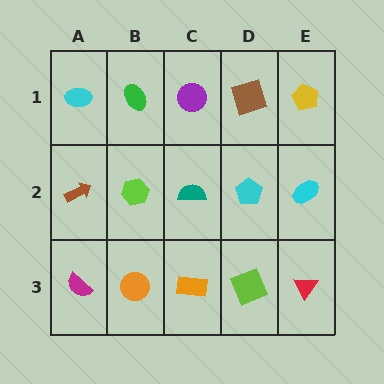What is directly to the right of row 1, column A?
A green ellipse.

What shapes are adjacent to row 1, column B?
A lime hexagon (row 2, column B), a cyan ellipse (row 1, column A), a purple circle (row 1, column C).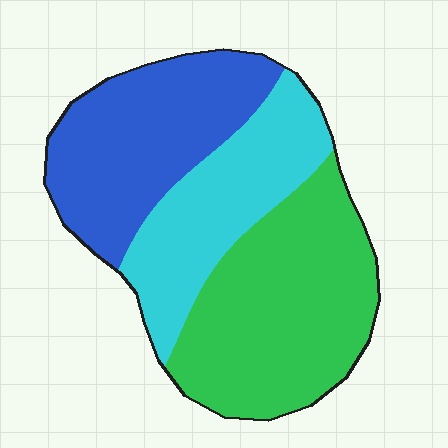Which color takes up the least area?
Cyan, at roughly 25%.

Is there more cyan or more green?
Green.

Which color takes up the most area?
Green, at roughly 40%.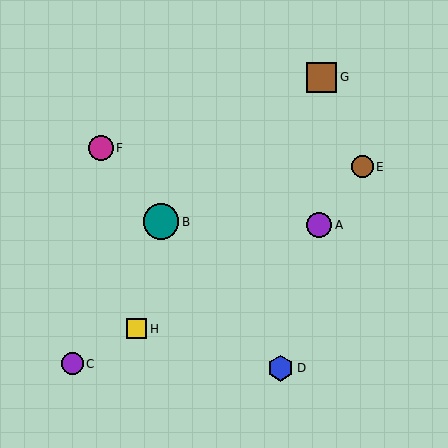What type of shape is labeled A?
Shape A is a purple circle.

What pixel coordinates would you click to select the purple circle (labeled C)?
Click at (72, 364) to select the purple circle C.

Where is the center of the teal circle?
The center of the teal circle is at (161, 222).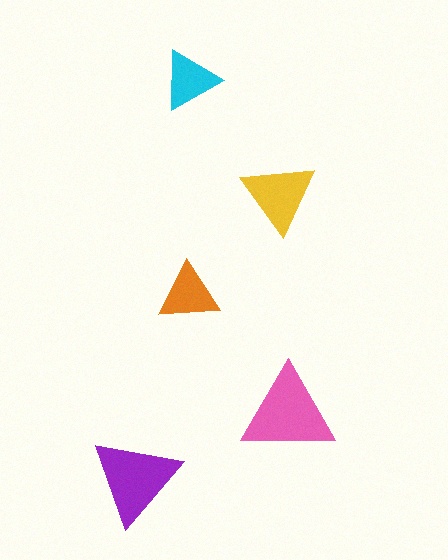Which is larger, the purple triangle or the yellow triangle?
The purple one.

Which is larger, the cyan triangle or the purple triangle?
The purple one.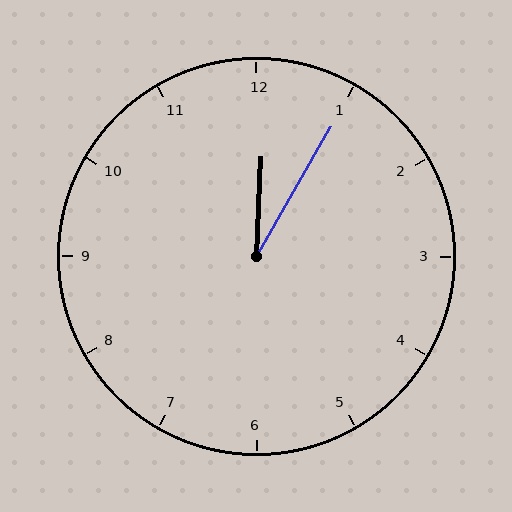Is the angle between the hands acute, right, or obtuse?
It is acute.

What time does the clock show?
12:05.